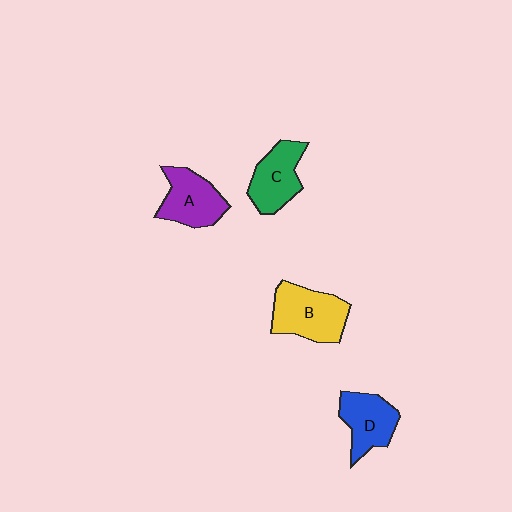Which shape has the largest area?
Shape B (yellow).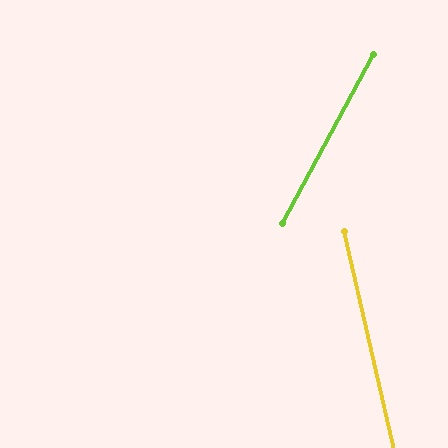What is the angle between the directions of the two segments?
Approximately 41 degrees.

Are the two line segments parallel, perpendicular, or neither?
Neither parallel nor perpendicular — they differ by about 41°.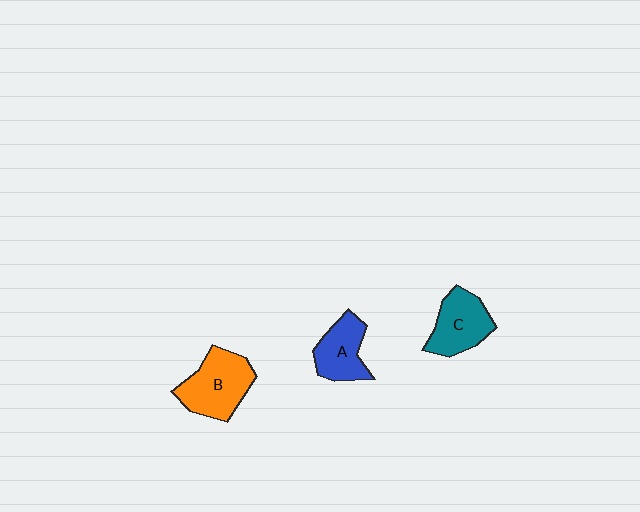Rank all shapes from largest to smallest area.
From largest to smallest: B (orange), C (teal), A (blue).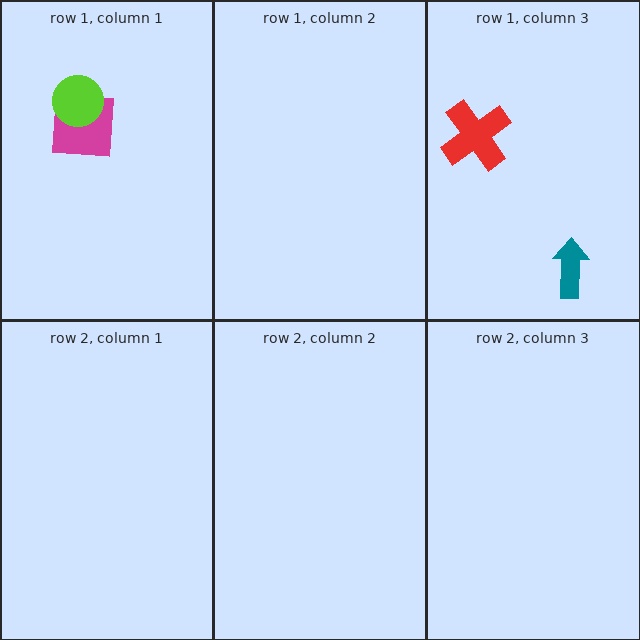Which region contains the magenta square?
The row 1, column 1 region.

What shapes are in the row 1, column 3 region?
The red cross, the teal arrow.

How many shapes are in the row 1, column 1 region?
2.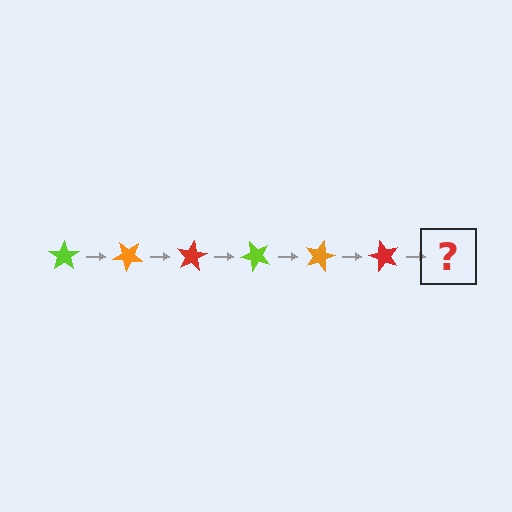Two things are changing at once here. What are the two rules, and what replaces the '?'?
The two rules are that it rotates 40 degrees each step and the color cycles through lime, orange, and red. The '?' should be a lime star, rotated 240 degrees from the start.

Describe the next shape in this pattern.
It should be a lime star, rotated 240 degrees from the start.